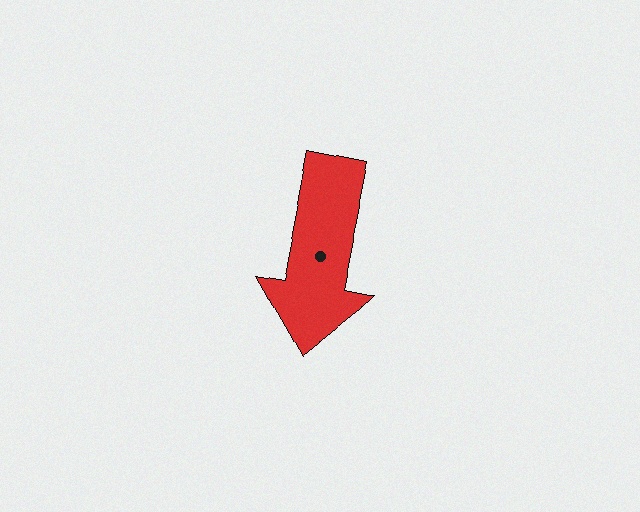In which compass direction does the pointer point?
South.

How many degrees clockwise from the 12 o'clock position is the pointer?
Approximately 191 degrees.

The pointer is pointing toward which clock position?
Roughly 6 o'clock.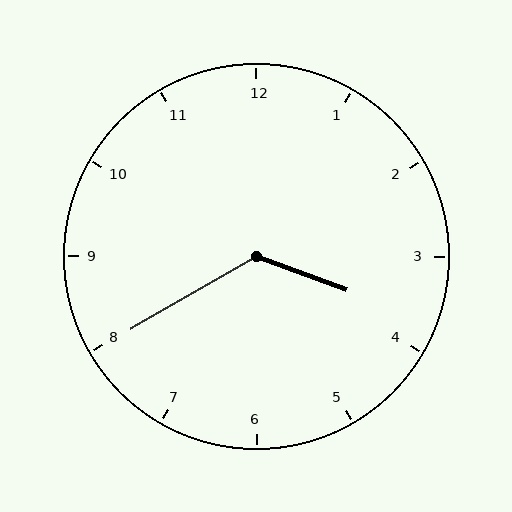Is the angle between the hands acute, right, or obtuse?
It is obtuse.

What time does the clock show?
3:40.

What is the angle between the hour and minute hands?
Approximately 130 degrees.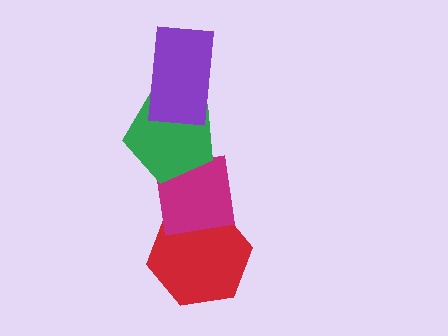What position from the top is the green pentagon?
The green pentagon is 2nd from the top.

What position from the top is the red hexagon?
The red hexagon is 4th from the top.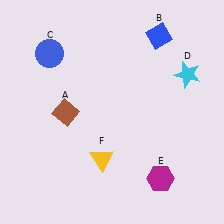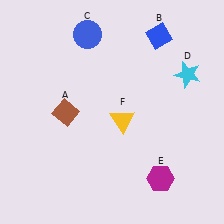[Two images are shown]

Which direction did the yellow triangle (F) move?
The yellow triangle (F) moved up.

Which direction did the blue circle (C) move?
The blue circle (C) moved right.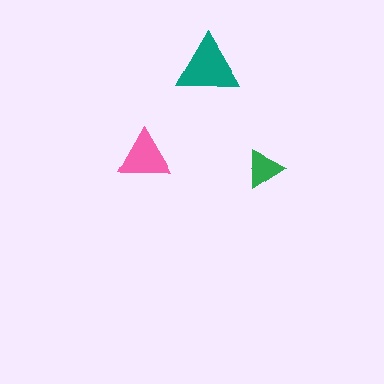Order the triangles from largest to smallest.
the teal one, the pink one, the green one.